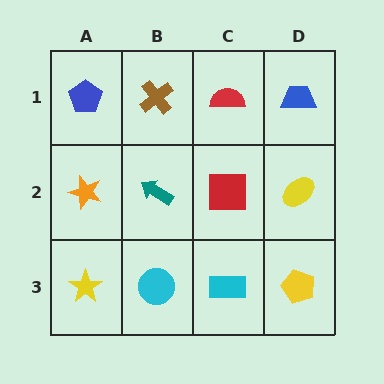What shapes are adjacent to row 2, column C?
A red semicircle (row 1, column C), a cyan rectangle (row 3, column C), a teal arrow (row 2, column B), a yellow ellipse (row 2, column D).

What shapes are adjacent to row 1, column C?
A red square (row 2, column C), a brown cross (row 1, column B), a blue trapezoid (row 1, column D).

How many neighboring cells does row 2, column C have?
4.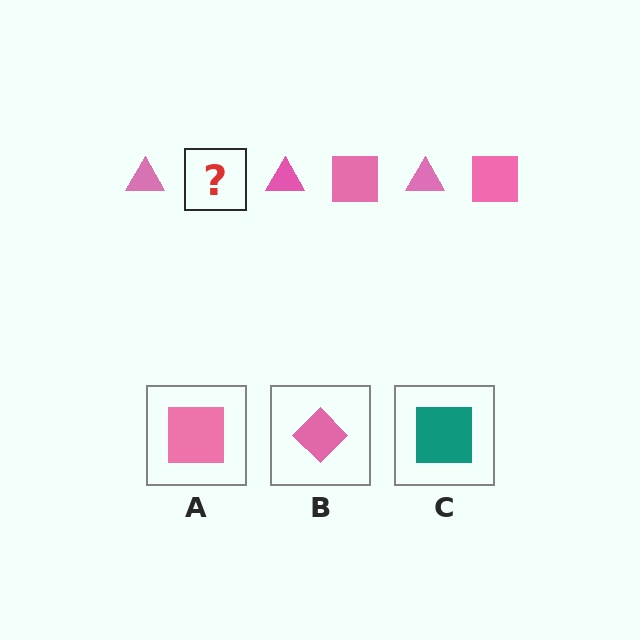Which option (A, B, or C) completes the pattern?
A.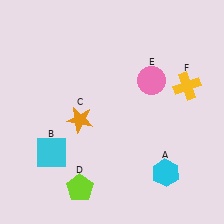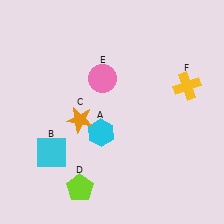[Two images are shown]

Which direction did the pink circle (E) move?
The pink circle (E) moved left.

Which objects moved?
The objects that moved are: the cyan hexagon (A), the pink circle (E).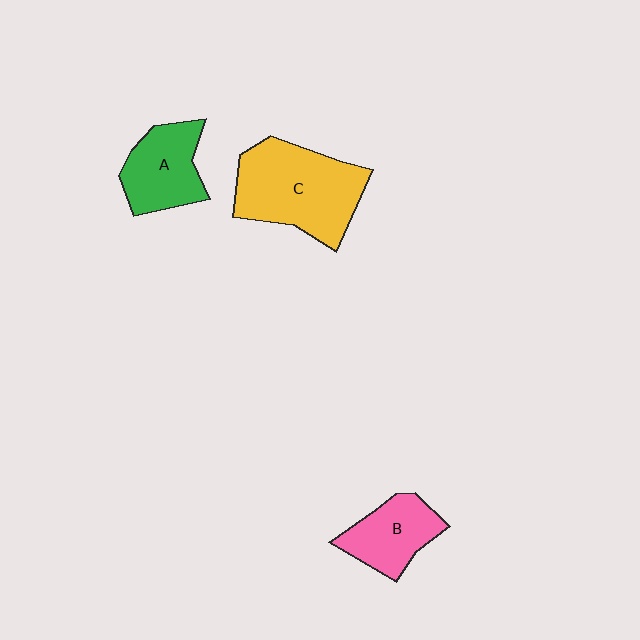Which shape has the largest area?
Shape C (yellow).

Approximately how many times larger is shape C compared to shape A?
Approximately 1.6 times.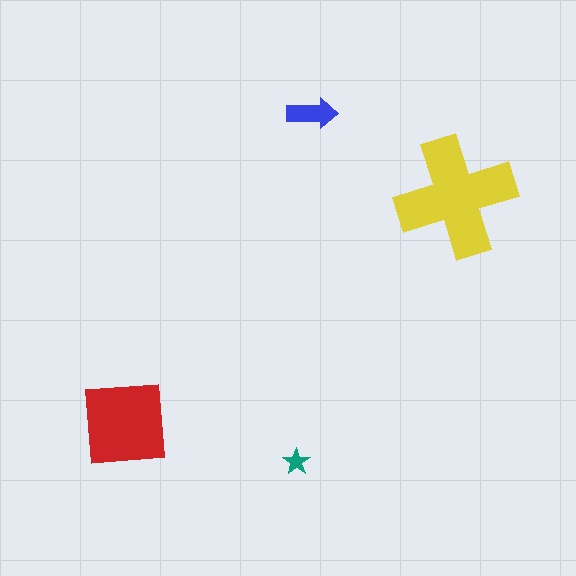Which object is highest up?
The blue arrow is topmost.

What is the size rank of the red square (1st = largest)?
2nd.